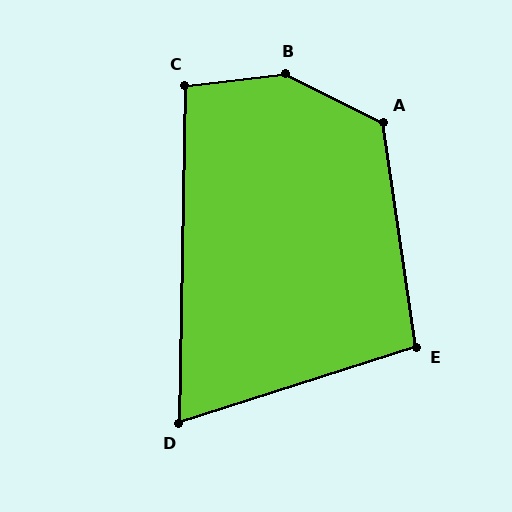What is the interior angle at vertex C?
Approximately 98 degrees (obtuse).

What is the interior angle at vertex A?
Approximately 125 degrees (obtuse).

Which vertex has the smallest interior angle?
D, at approximately 71 degrees.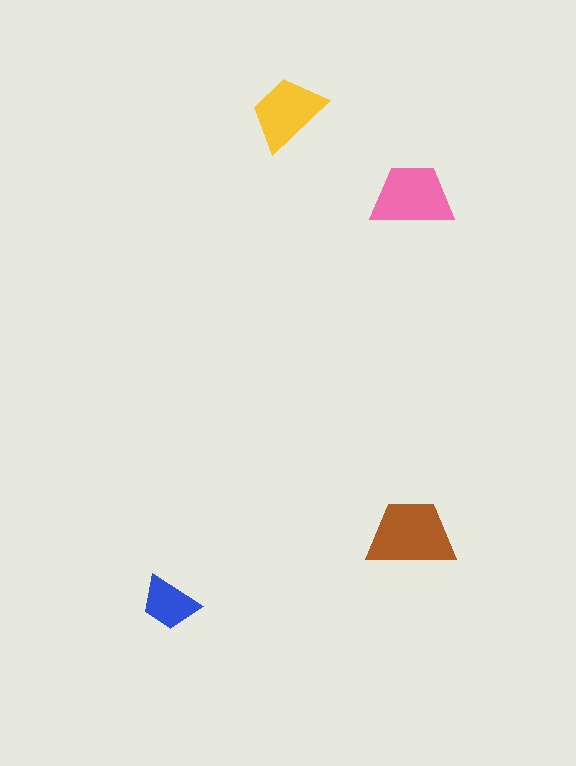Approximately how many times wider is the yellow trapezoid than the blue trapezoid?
About 1.5 times wider.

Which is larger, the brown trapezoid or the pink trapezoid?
The brown one.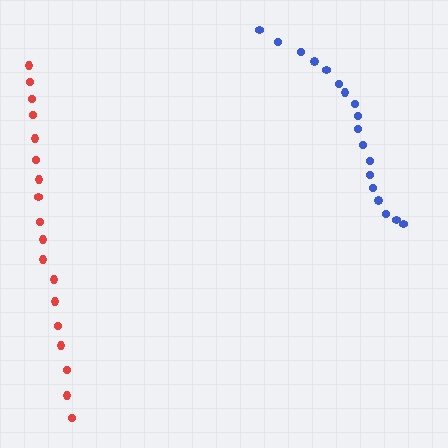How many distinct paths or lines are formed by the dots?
There are 2 distinct paths.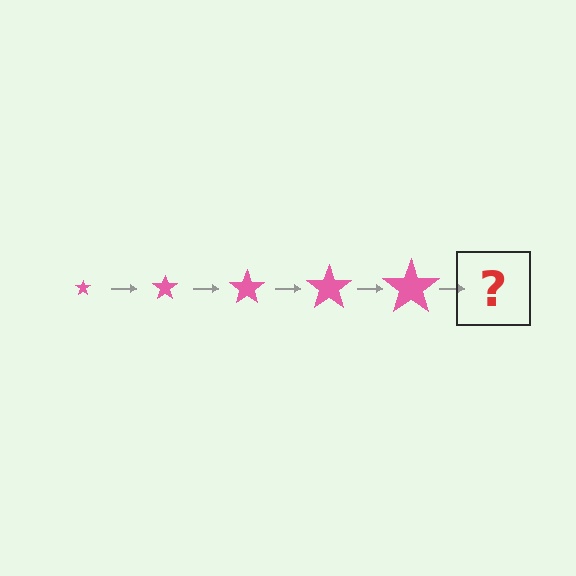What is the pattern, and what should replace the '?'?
The pattern is that the star gets progressively larger each step. The '?' should be a pink star, larger than the previous one.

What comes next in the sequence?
The next element should be a pink star, larger than the previous one.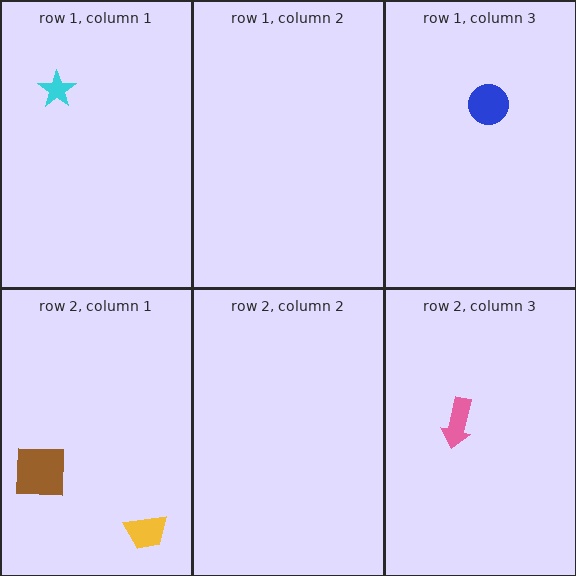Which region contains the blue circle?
The row 1, column 3 region.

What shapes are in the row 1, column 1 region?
The cyan star.